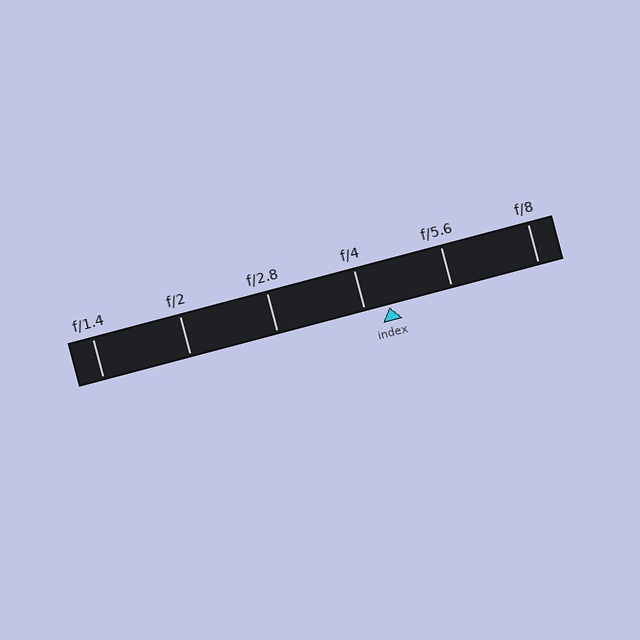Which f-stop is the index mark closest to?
The index mark is closest to f/4.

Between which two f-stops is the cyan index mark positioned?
The index mark is between f/4 and f/5.6.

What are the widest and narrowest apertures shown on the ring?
The widest aperture shown is f/1.4 and the narrowest is f/8.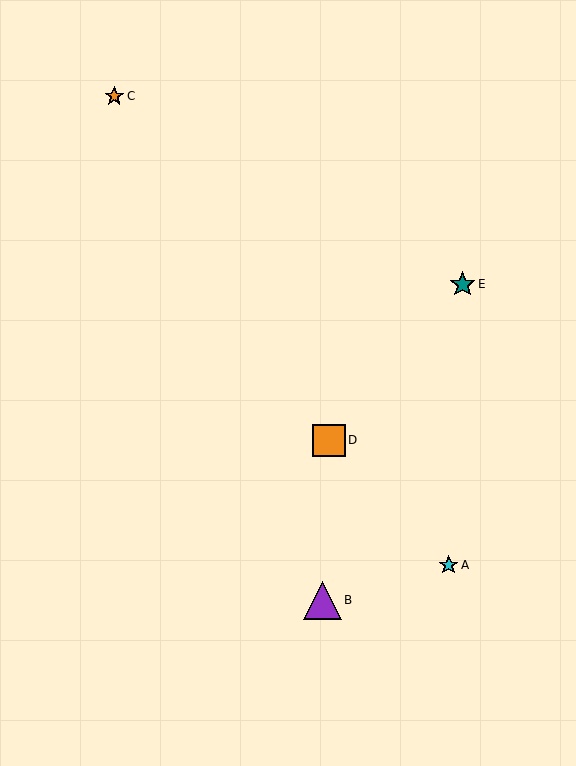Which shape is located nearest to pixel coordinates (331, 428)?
The orange square (labeled D) at (329, 440) is nearest to that location.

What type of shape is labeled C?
Shape C is an orange star.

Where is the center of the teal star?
The center of the teal star is at (463, 284).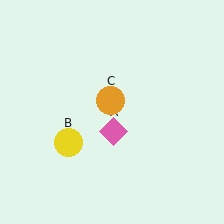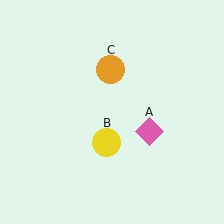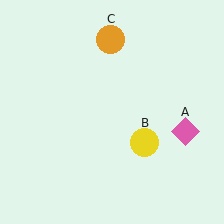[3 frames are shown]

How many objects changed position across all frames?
3 objects changed position: pink diamond (object A), yellow circle (object B), orange circle (object C).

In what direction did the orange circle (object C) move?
The orange circle (object C) moved up.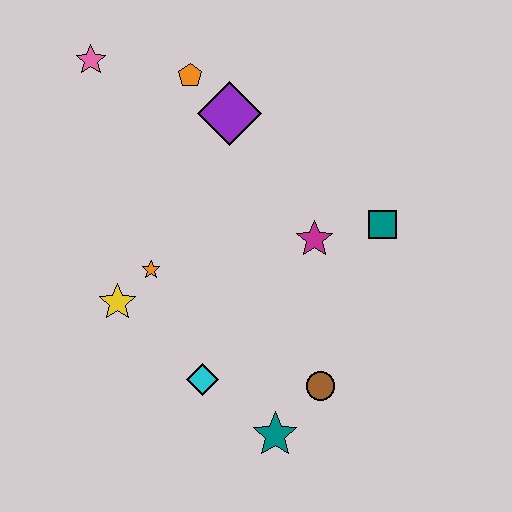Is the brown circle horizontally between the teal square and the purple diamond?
Yes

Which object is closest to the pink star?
The orange pentagon is closest to the pink star.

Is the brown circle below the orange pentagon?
Yes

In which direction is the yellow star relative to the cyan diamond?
The yellow star is to the left of the cyan diamond.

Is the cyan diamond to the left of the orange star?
No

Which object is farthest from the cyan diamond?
The pink star is farthest from the cyan diamond.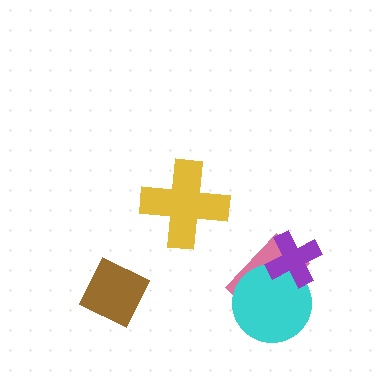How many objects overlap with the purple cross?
2 objects overlap with the purple cross.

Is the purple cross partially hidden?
No, no other shape covers it.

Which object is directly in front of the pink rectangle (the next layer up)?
The cyan circle is directly in front of the pink rectangle.